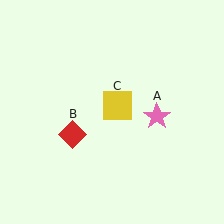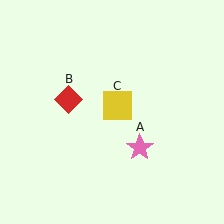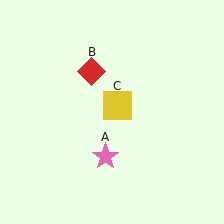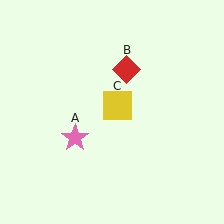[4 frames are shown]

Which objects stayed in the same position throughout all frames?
Yellow square (object C) remained stationary.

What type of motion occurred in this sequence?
The pink star (object A), red diamond (object B) rotated clockwise around the center of the scene.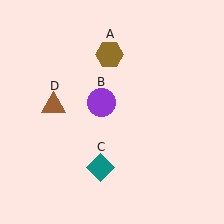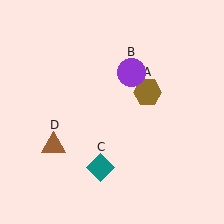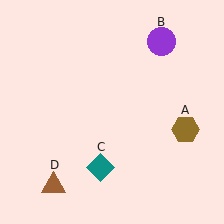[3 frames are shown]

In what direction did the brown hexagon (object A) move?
The brown hexagon (object A) moved down and to the right.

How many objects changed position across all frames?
3 objects changed position: brown hexagon (object A), purple circle (object B), brown triangle (object D).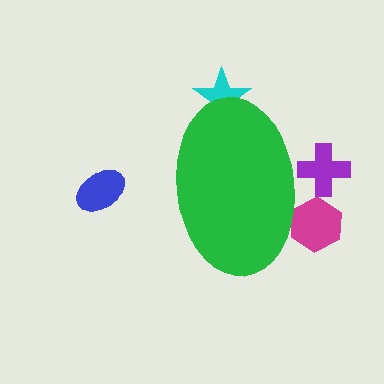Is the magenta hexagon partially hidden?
Yes, the magenta hexagon is partially hidden behind the green ellipse.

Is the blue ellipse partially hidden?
No, the blue ellipse is fully visible.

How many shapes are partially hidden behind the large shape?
3 shapes are partially hidden.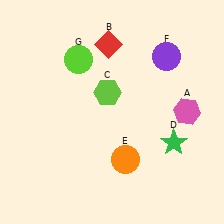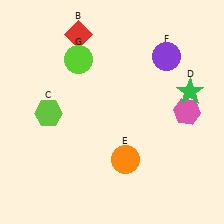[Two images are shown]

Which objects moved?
The objects that moved are: the red diamond (B), the lime hexagon (C), the green star (D).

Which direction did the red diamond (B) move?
The red diamond (B) moved left.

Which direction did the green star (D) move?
The green star (D) moved up.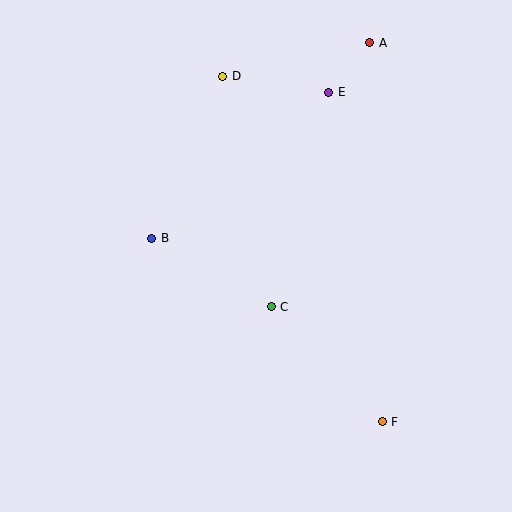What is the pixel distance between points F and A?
The distance between F and A is 380 pixels.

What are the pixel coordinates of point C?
Point C is at (271, 307).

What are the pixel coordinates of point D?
Point D is at (223, 76).